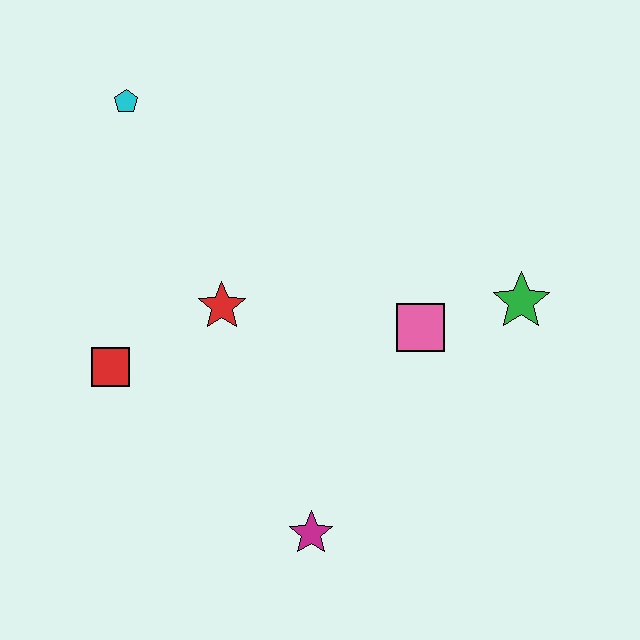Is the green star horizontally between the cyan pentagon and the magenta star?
No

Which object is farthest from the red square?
The green star is farthest from the red square.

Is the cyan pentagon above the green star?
Yes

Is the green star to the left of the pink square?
No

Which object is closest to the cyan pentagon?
The red star is closest to the cyan pentagon.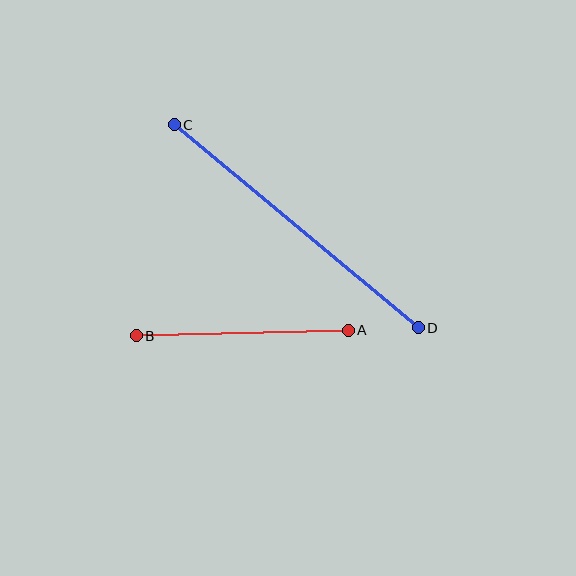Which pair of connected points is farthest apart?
Points C and D are farthest apart.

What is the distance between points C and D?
The distance is approximately 318 pixels.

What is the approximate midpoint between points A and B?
The midpoint is at approximately (242, 333) pixels.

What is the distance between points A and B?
The distance is approximately 212 pixels.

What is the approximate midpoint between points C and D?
The midpoint is at approximately (296, 226) pixels.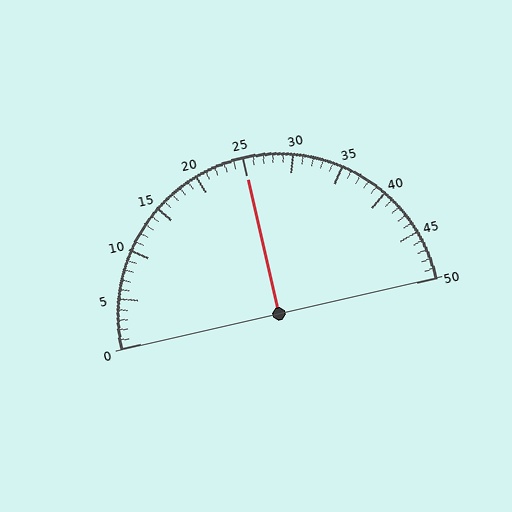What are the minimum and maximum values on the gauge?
The gauge ranges from 0 to 50.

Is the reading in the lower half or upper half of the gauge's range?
The reading is in the upper half of the range (0 to 50).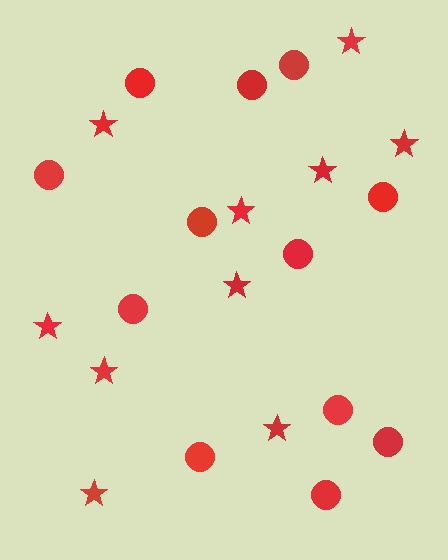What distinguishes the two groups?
There are 2 groups: one group of circles (12) and one group of stars (10).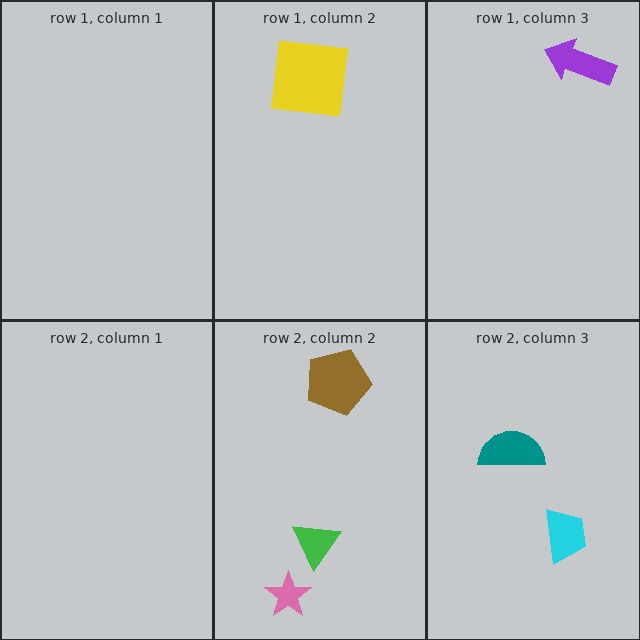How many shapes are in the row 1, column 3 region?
1.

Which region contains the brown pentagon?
The row 2, column 2 region.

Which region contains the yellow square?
The row 1, column 2 region.